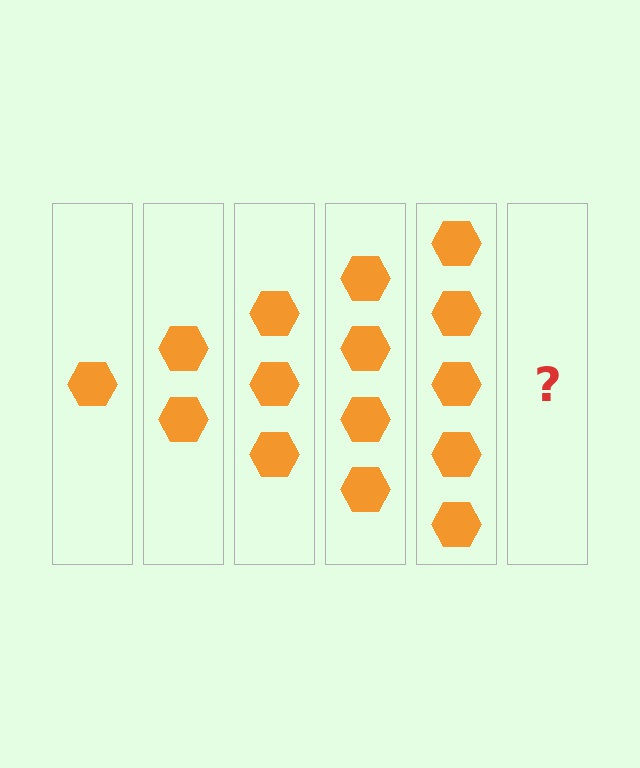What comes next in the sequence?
The next element should be 6 hexagons.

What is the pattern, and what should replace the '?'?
The pattern is that each step adds one more hexagon. The '?' should be 6 hexagons.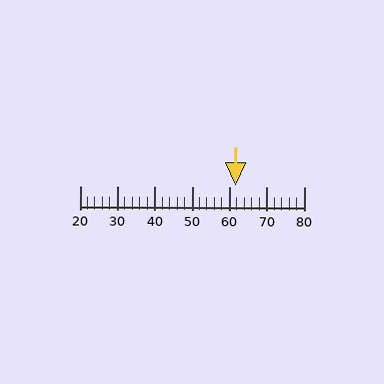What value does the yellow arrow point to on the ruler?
The yellow arrow points to approximately 62.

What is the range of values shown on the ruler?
The ruler shows values from 20 to 80.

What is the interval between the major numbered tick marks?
The major tick marks are spaced 10 units apart.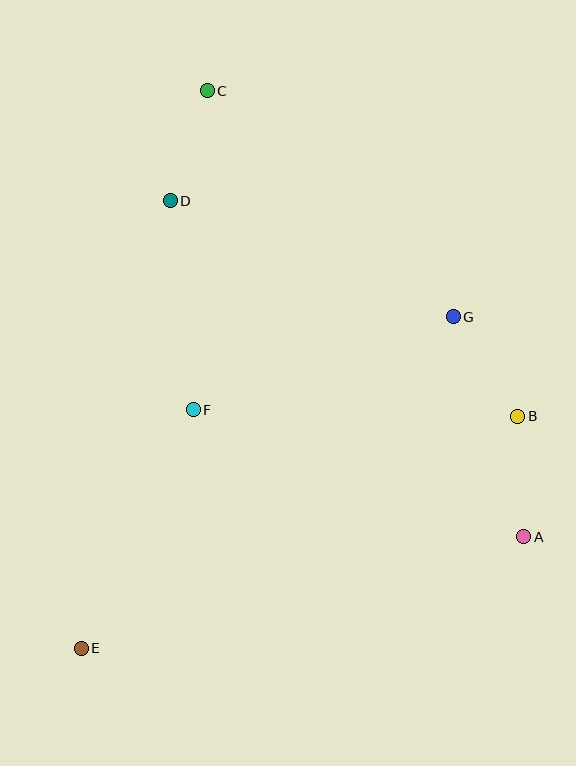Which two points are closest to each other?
Points C and D are closest to each other.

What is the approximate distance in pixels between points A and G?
The distance between A and G is approximately 231 pixels.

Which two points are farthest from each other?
Points C and E are farthest from each other.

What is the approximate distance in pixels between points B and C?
The distance between B and C is approximately 450 pixels.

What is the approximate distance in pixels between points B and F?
The distance between B and F is approximately 324 pixels.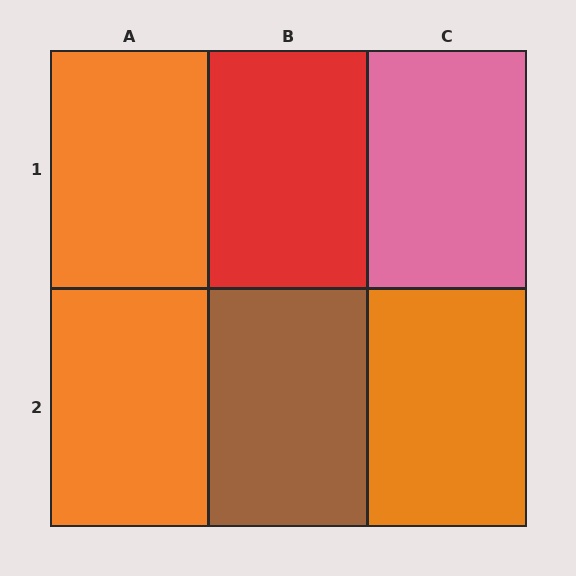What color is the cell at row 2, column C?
Orange.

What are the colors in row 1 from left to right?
Orange, red, pink.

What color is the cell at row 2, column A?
Orange.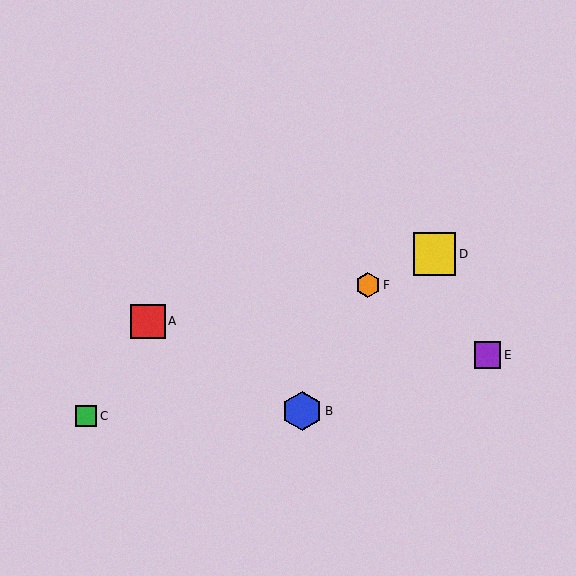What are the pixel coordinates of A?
Object A is at (148, 321).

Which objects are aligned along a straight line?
Objects C, D, F are aligned along a straight line.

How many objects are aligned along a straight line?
3 objects (C, D, F) are aligned along a straight line.